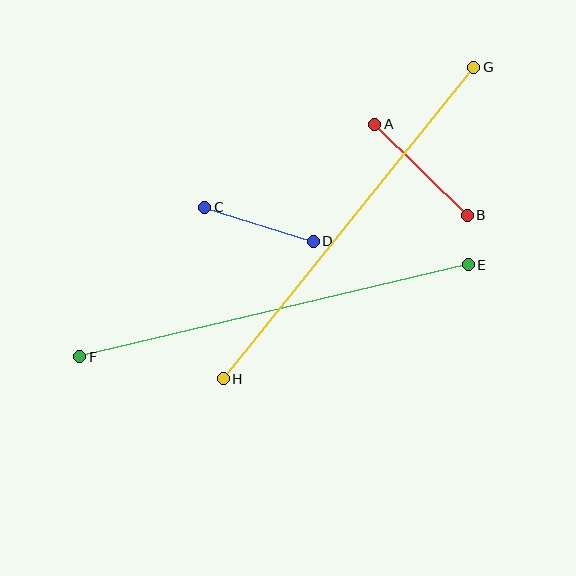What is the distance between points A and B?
The distance is approximately 130 pixels.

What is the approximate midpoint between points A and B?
The midpoint is at approximately (421, 170) pixels.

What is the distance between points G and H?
The distance is approximately 400 pixels.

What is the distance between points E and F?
The distance is approximately 399 pixels.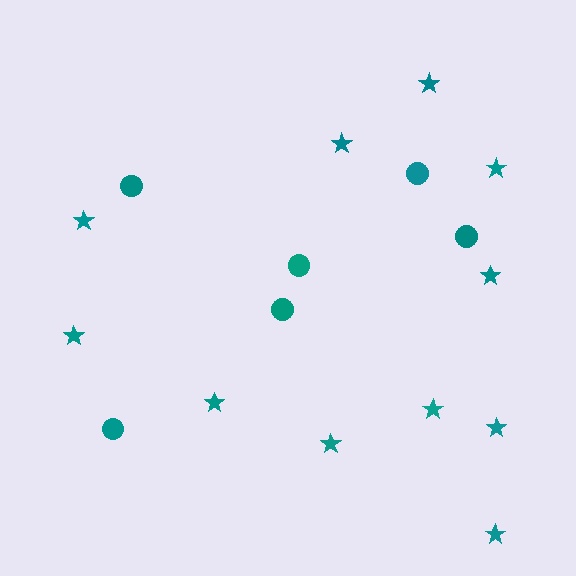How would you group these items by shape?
There are 2 groups: one group of circles (6) and one group of stars (11).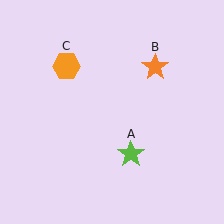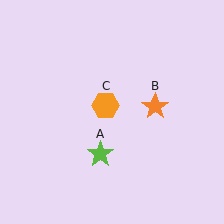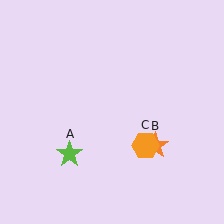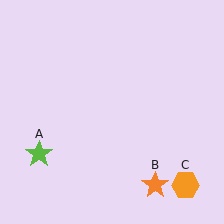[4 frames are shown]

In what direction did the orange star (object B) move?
The orange star (object B) moved down.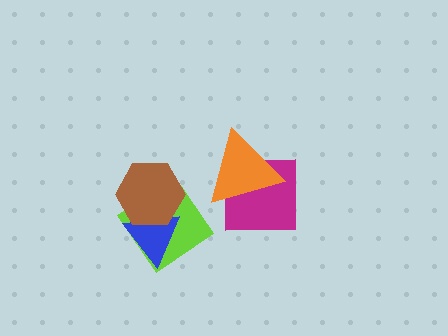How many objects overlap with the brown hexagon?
2 objects overlap with the brown hexagon.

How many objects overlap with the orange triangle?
1 object overlaps with the orange triangle.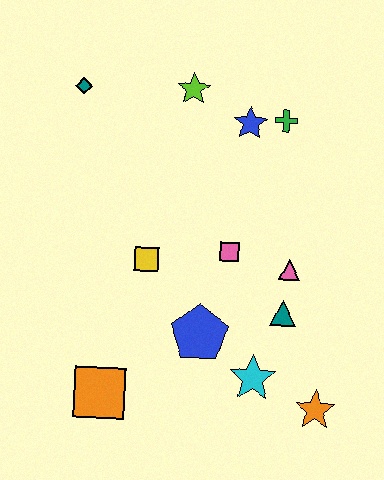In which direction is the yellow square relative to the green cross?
The yellow square is below the green cross.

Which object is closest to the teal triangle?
The pink triangle is closest to the teal triangle.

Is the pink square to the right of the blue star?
No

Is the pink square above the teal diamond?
No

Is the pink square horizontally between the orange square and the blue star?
Yes